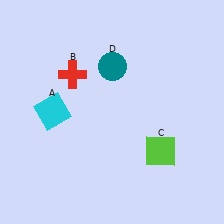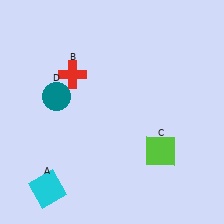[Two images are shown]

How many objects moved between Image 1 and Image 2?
2 objects moved between the two images.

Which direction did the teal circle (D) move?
The teal circle (D) moved left.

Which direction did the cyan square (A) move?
The cyan square (A) moved down.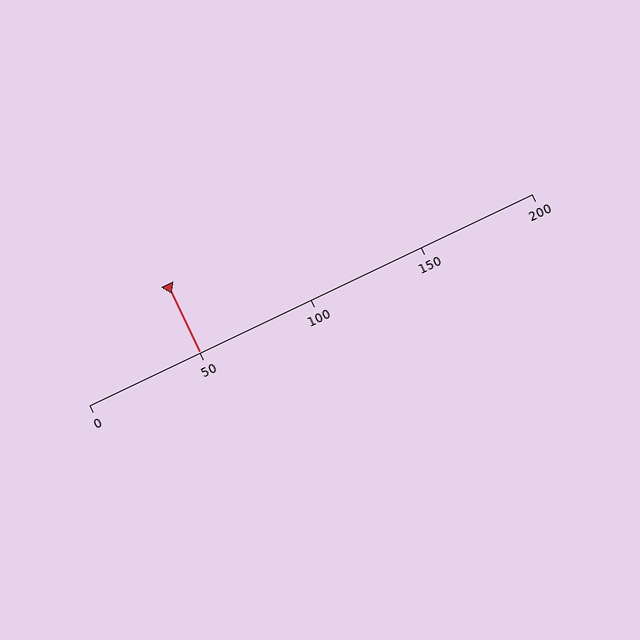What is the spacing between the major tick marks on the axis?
The major ticks are spaced 50 apart.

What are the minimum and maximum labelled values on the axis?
The axis runs from 0 to 200.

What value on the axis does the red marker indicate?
The marker indicates approximately 50.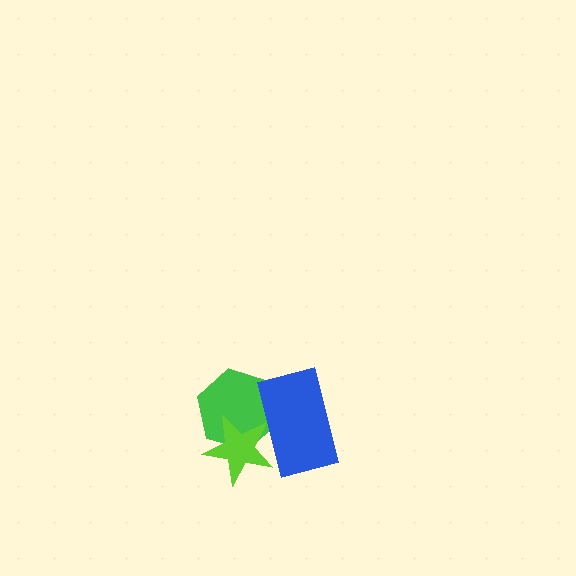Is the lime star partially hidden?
No, no other shape covers it.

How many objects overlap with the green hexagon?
2 objects overlap with the green hexagon.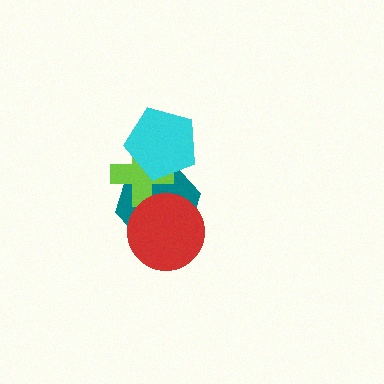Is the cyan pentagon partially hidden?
No, no other shape covers it.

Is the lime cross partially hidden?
Yes, it is partially covered by another shape.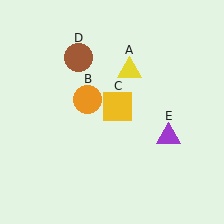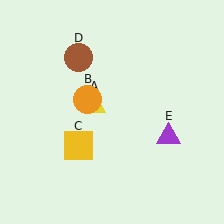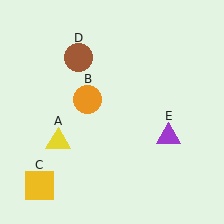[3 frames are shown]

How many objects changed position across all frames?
2 objects changed position: yellow triangle (object A), yellow square (object C).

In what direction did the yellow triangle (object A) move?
The yellow triangle (object A) moved down and to the left.